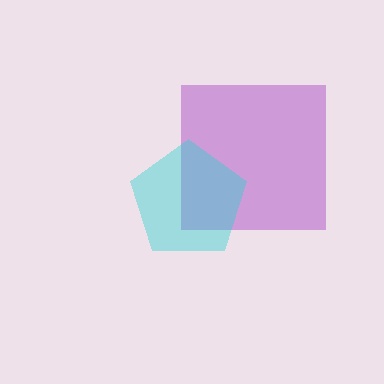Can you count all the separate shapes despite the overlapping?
Yes, there are 2 separate shapes.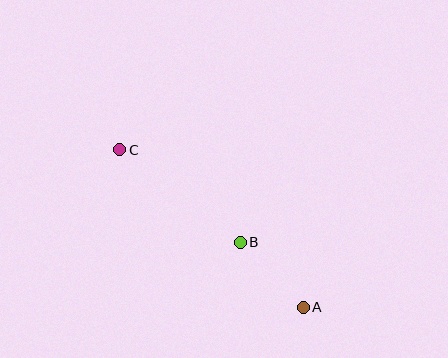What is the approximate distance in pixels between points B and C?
The distance between B and C is approximately 152 pixels.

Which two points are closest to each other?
Points A and B are closest to each other.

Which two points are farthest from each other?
Points A and C are farthest from each other.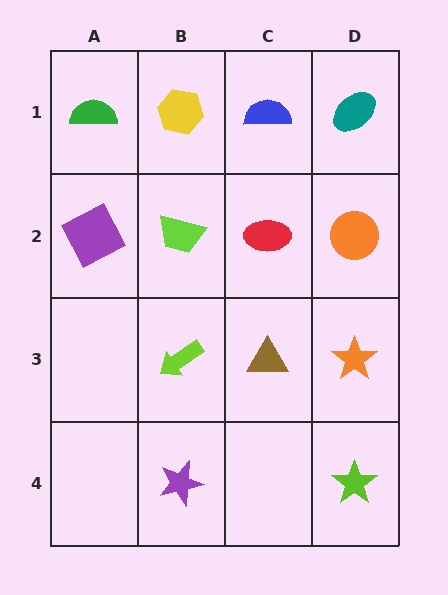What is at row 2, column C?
A red ellipse.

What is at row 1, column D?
A teal ellipse.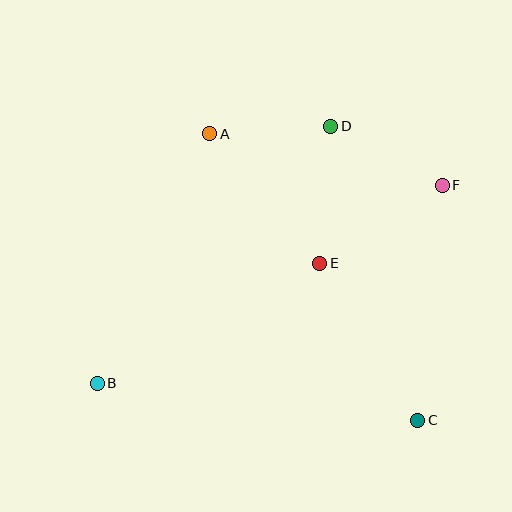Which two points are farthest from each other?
Points B and F are farthest from each other.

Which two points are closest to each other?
Points A and D are closest to each other.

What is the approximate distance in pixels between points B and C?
The distance between B and C is approximately 323 pixels.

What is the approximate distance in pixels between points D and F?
The distance between D and F is approximately 126 pixels.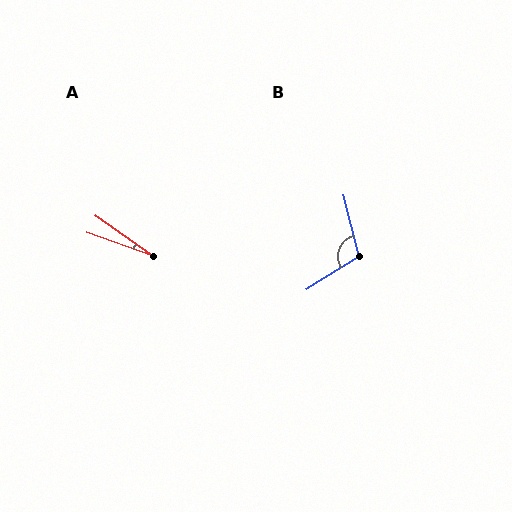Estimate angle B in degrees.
Approximately 108 degrees.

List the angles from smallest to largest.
A (16°), B (108°).